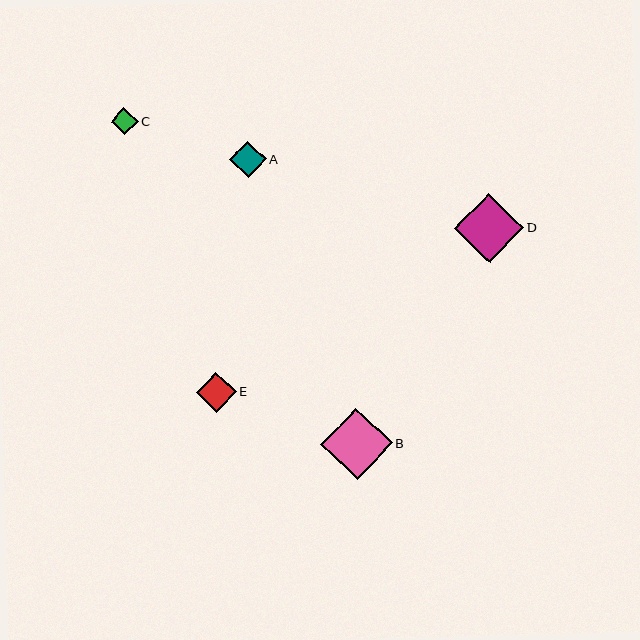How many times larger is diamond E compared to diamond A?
Diamond E is approximately 1.1 times the size of diamond A.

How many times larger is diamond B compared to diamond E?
Diamond B is approximately 1.8 times the size of diamond E.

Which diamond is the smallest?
Diamond C is the smallest with a size of approximately 27 pixels.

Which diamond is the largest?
Diamond B is the largest with a size of approximately 71 pixels.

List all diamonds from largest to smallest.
From largest to smallest: B, D, E, A, C.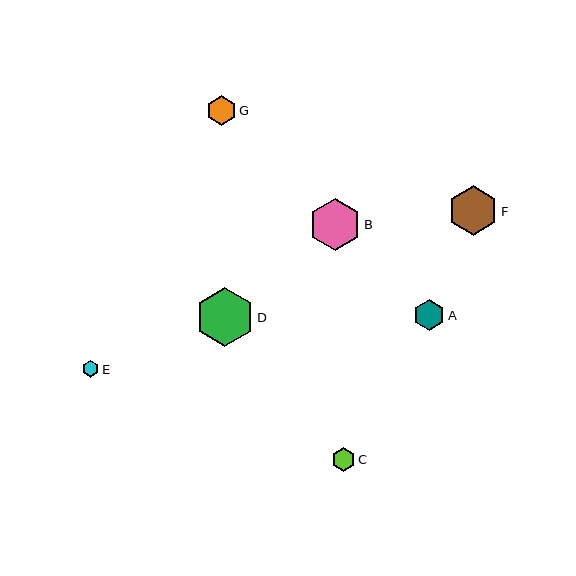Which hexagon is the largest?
Hexagon D is the largest with a size of approximately 59 pixels.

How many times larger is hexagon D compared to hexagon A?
Hexagon D is approximately 1.9 times the size of hexagon A.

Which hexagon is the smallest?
Hexagon E is the smallest with a size of approximately 16 pixels.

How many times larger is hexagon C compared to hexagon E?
Hexagon C is approximately 1.4 times the size of hexagon E.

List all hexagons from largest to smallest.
From largest to smallest: D, B, F, A, G, C, E.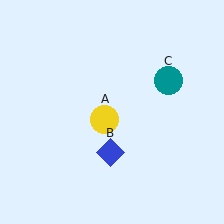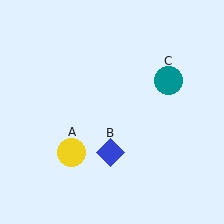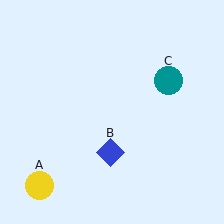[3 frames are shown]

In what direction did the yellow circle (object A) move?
The yellow circle (object A) moved down and to the left.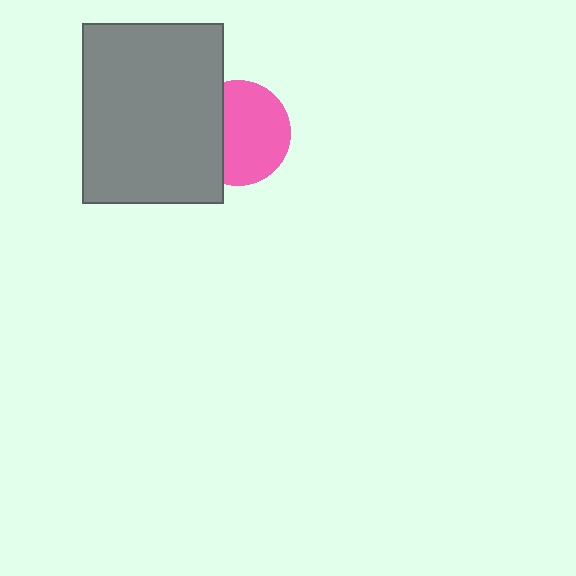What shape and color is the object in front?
The object in front is a gray rectangle.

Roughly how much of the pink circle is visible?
Most of it is visible (roughly 67%).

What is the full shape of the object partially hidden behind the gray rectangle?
The partially hidden object is a pink circle.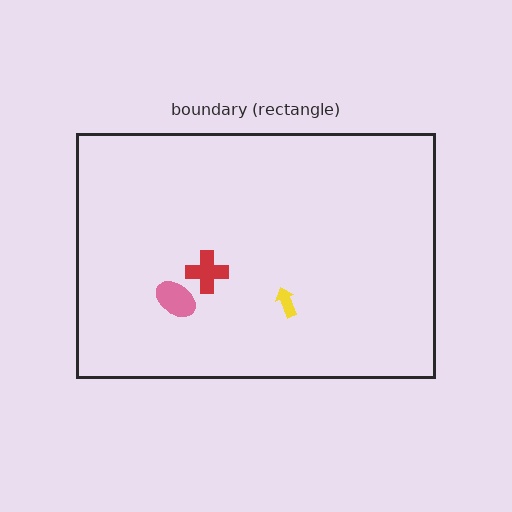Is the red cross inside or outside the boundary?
Inside.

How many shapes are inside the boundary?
3 inside, 0 outside.